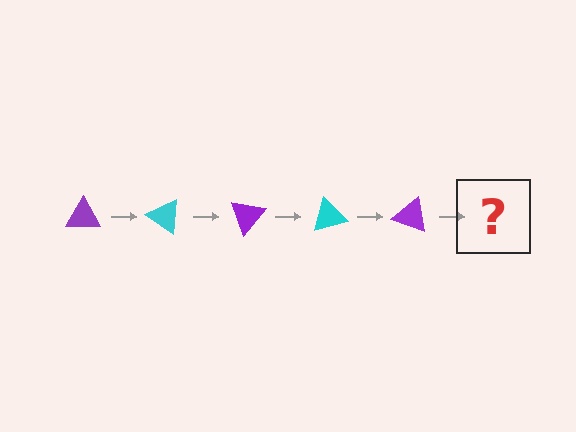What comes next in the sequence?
The next element should be a cyan triangle, rotated 175 degrees from the start.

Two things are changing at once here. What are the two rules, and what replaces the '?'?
The two rules are that it rotates 35 degrees each step and the color cycles through purple and cyan. The '?' should be a cyan triangle, rotated 175 degrees from the start.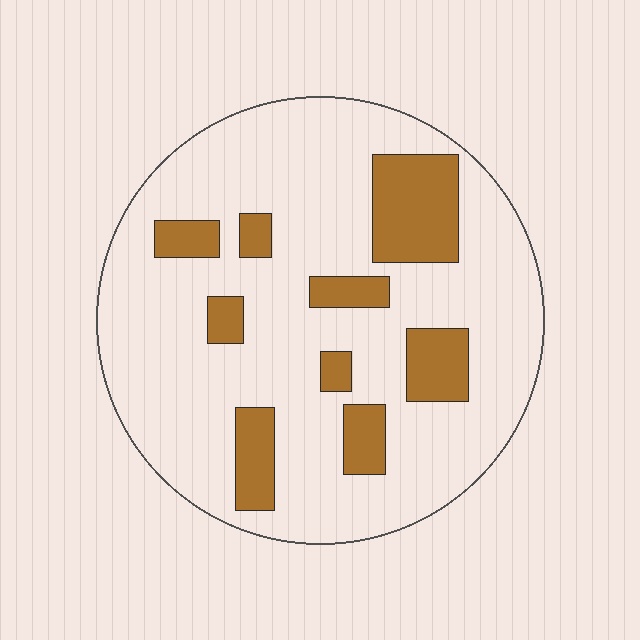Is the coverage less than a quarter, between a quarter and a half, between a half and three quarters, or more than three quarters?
Less than a quarter.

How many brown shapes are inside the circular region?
9.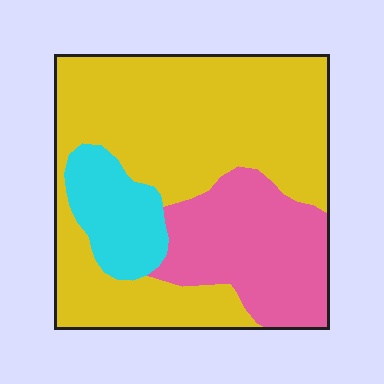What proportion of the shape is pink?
Pink takes up about one quarter (1/4) of the shape.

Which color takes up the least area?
Cyan, at roughly 10%.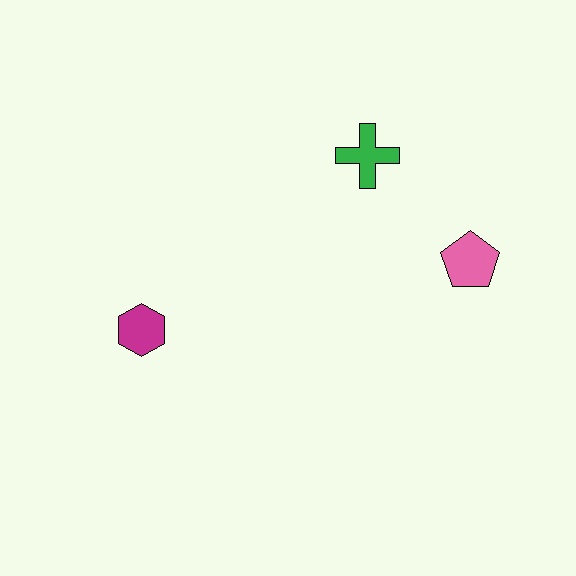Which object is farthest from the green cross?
The magenta hexagon is farthest from the green cross.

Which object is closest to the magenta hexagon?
The green cross is closest to the magenta hexagon.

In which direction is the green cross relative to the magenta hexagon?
The green cross is to the right of the magenta hexagon.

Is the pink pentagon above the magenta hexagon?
Yes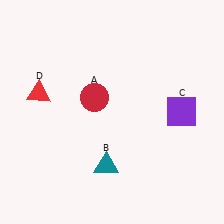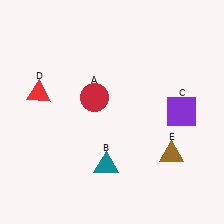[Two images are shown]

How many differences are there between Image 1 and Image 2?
There is 1 difference between the two images.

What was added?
A brown triangle (E) was added in Image 2.